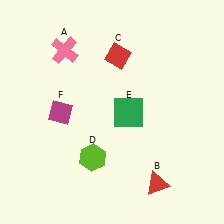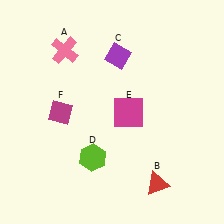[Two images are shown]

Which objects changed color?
C changed from red to purple. E changed from green to magenta.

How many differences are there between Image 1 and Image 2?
There are 2 differences between the two images.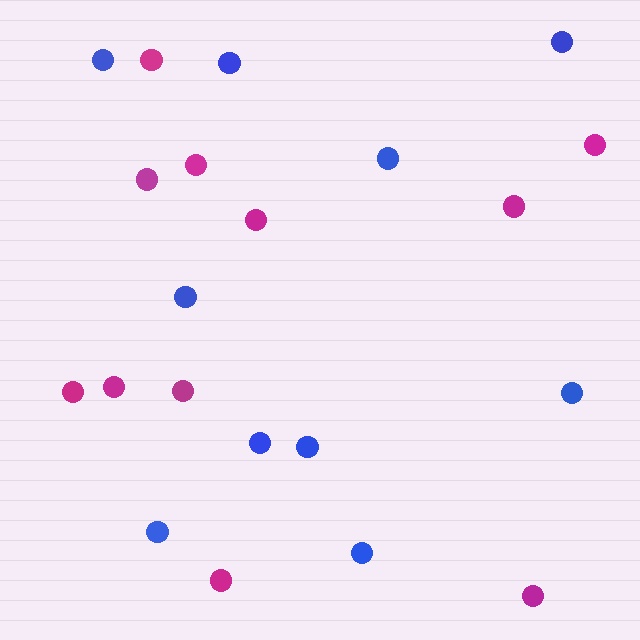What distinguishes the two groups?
There are 2 groups: one group of magenta circles (11) and one group of blue circles (10).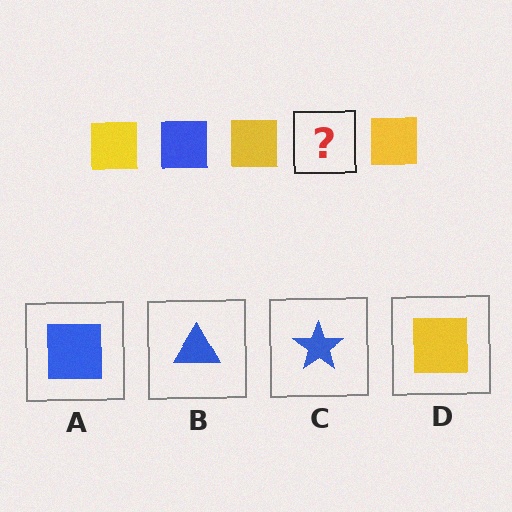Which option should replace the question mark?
Option A.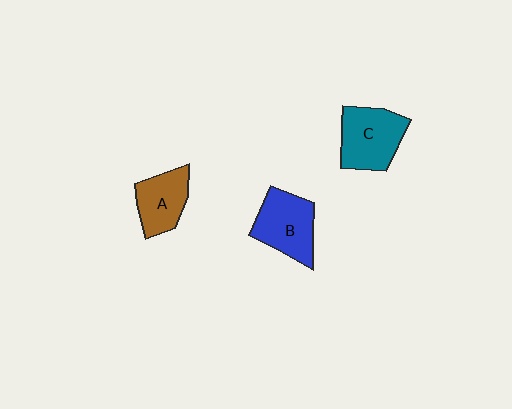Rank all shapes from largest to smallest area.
From largest to smallest: C (teal), B (blue), A (brown).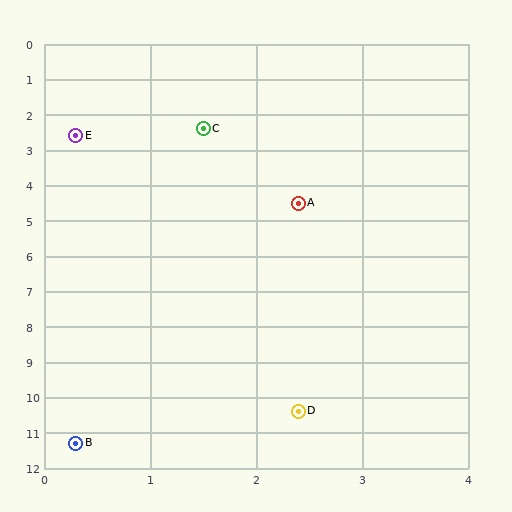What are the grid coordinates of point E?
Point E is at approximately (0.3, 2.6).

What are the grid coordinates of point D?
Point D is at approximately (2.4, 10.4).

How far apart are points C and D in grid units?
Points C and D are about 8.1 grid units apart.